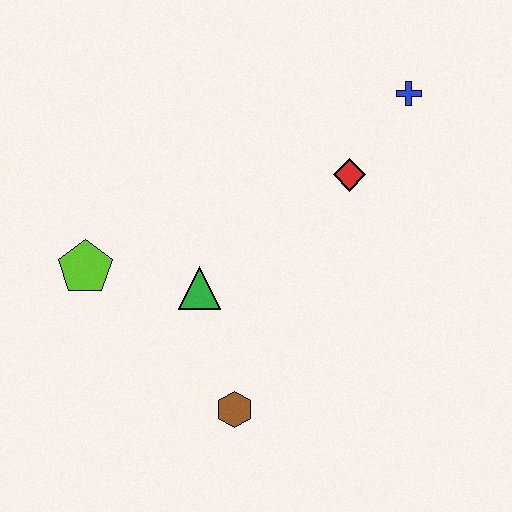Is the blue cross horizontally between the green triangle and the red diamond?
No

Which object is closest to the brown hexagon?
The green triangle is closest to the brown hexagon.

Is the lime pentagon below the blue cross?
Yes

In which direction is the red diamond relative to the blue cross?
The red diamond is below the blue cross.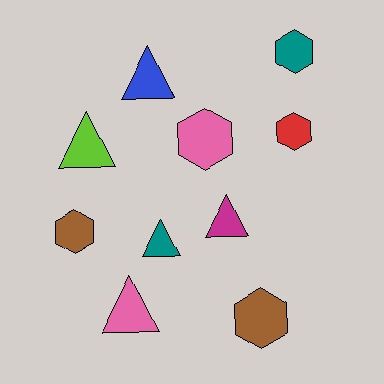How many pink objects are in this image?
There are 2 pink objects.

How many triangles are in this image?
There are 5 triangles.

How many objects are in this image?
There are 10 objects.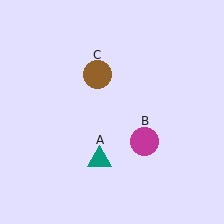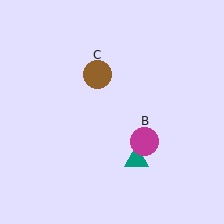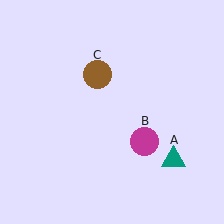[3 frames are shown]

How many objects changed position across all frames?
1 object changed position: teal triangle (object A).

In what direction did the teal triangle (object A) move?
The teal triangle (object A) moved right.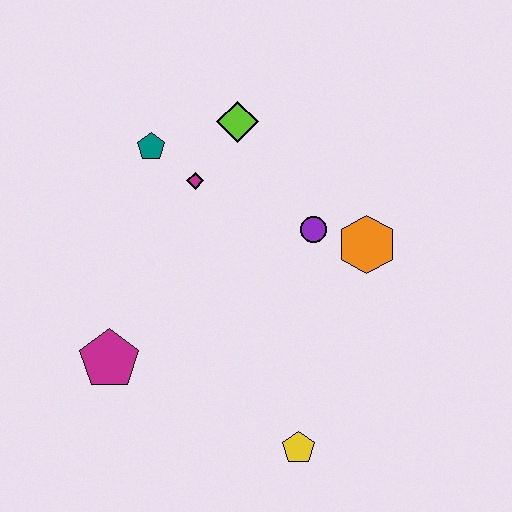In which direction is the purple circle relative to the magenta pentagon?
The purple circle is to the right of the magenta pentagon.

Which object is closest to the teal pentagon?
The magenta diamond is closest to the teal pentagon.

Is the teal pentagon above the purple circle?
Yes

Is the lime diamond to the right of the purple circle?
No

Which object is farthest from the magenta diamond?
The yellow pentagon is farthest from the magenta diamond.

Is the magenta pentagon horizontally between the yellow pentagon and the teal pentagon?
No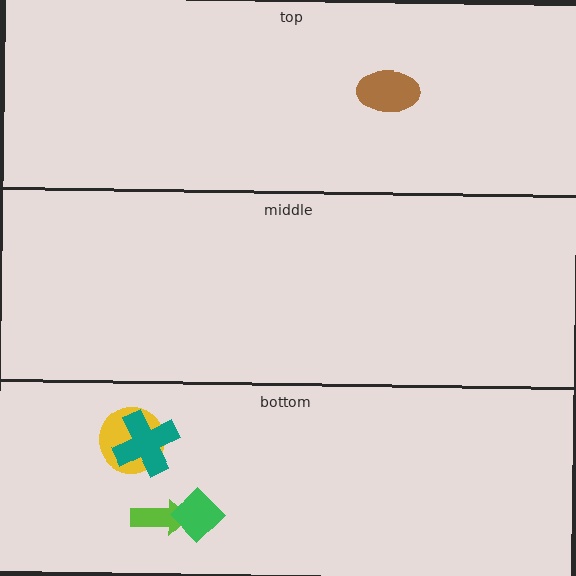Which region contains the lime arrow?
The bottom region.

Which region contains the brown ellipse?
The top region.